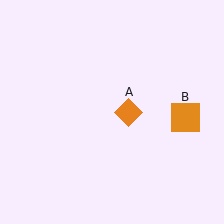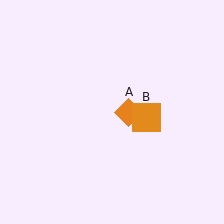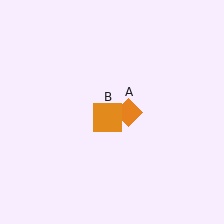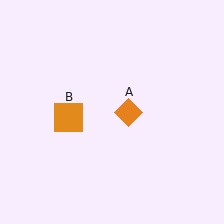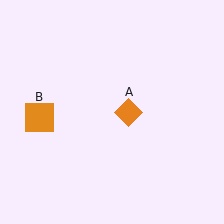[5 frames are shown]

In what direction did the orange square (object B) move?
The orange square (object B) moved left.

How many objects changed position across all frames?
1 object changed position: orange square (object B).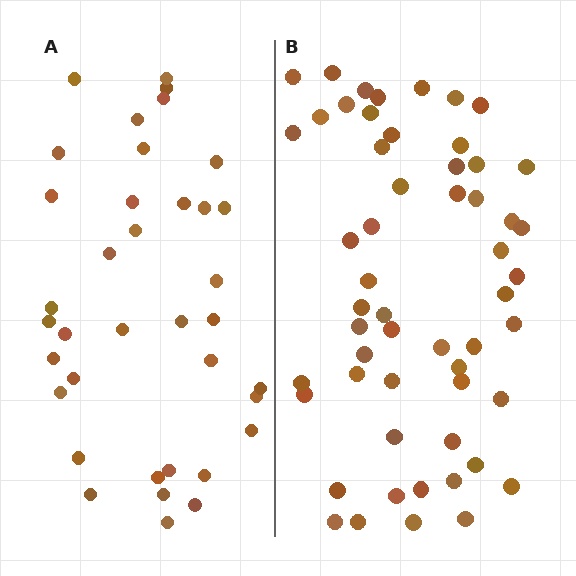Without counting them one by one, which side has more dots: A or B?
Region B (the right region) has more dots.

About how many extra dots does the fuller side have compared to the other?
Region B has approximately 20 more dots than region A.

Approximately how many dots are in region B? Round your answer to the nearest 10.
About 60 dots. (The exact count is 55, which rounds to 60.)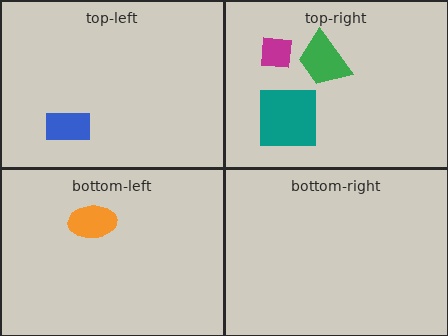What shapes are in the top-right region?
The green trapezoid, the teal square, the magenta square.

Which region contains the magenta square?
The top-right region.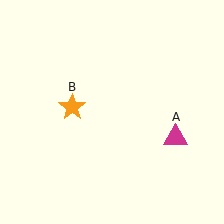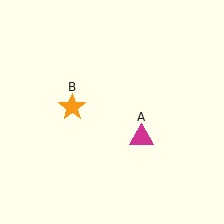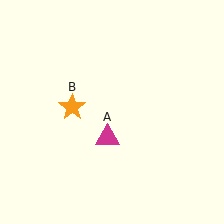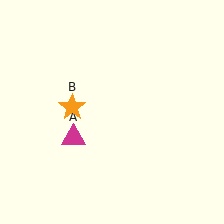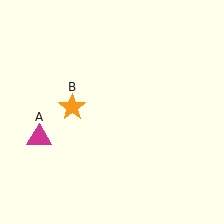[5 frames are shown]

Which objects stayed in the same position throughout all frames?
Orange star (object B) remained stationary.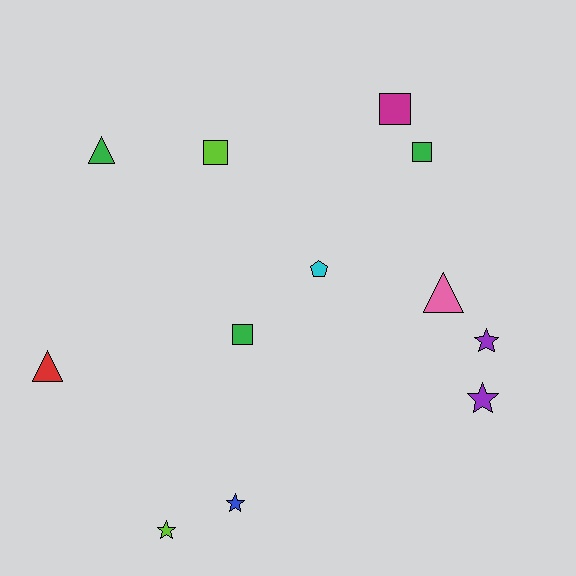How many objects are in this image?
There are 12 objects.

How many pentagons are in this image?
There is 1 pentagon.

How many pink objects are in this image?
There is 1 pink object.